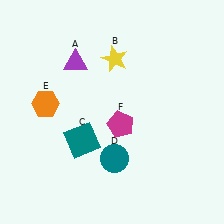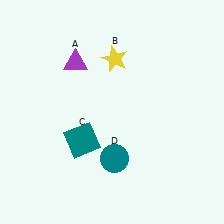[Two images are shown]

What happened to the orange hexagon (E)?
The orange hexagon (E) was removed in Image 2. It was in the top-left area of Image 1.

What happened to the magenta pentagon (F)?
The magenta pentagon (F) was removed in Image 2. It was in the bottom-right area of Image 1.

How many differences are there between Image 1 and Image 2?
There are 2 differences between the two images.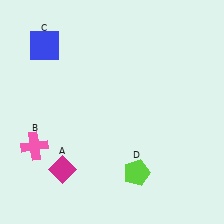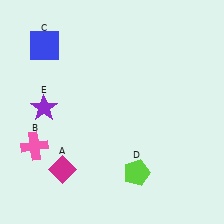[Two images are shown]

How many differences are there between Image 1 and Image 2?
There is 1 difference between the two images.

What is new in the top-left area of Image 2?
A purple star (E) was added in the top-left area of Image 2.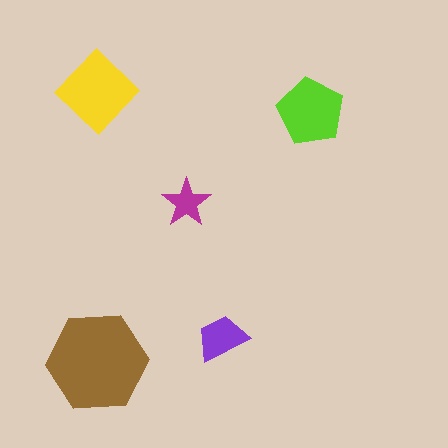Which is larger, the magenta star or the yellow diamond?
The yellow diamond.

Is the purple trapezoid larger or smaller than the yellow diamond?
Smaller.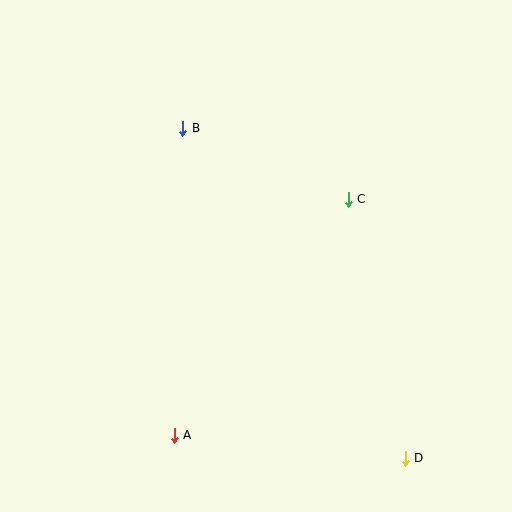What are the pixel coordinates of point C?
Point C is at (348, 199).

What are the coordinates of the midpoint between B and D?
The midpoint between B and D is at (294, 293).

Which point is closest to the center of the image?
Point C at (348, 199) is closest to the center.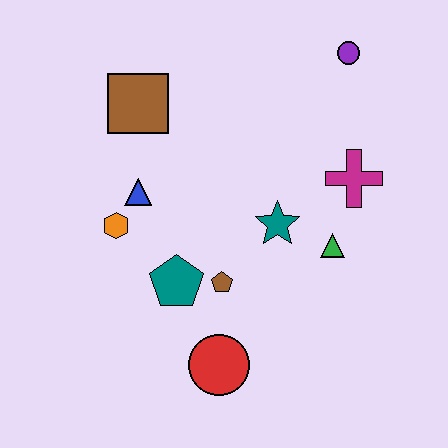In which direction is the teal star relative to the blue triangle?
The teal star is to the right of the blue triangle.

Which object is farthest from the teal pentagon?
The purple circle is farthest from the teal pentagon.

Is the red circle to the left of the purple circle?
Yes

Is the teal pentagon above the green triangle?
No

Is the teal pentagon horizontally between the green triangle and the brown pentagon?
No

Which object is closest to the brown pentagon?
The teal pentagon is closest to the brown pentagon.